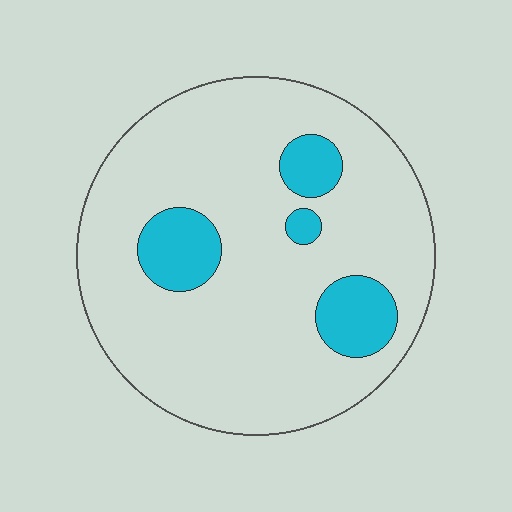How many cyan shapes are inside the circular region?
4.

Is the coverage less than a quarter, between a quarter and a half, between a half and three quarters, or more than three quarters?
Less than a quarter.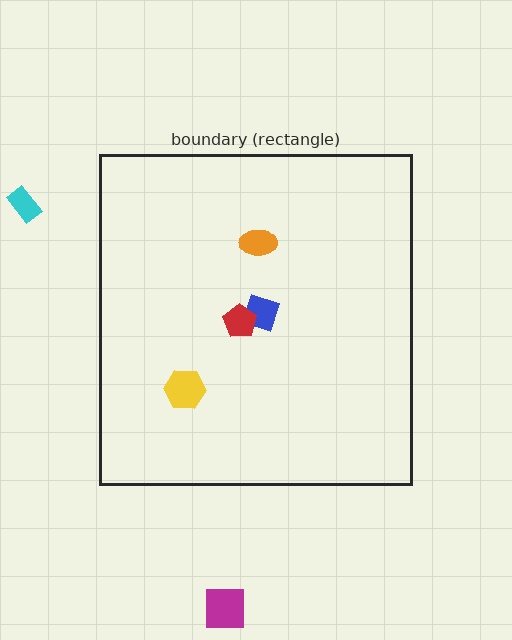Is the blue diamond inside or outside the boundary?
Inside.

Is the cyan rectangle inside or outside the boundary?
Outside.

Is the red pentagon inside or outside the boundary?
Inside.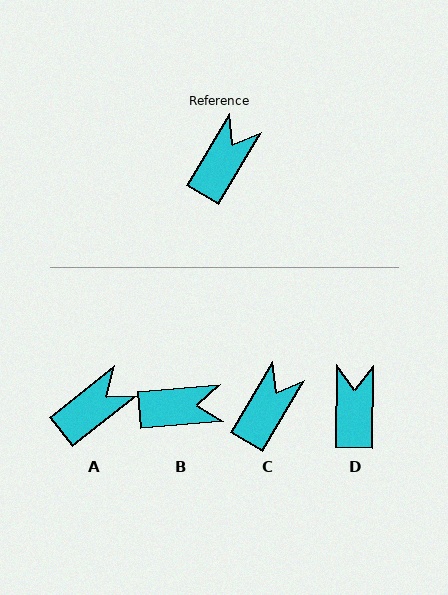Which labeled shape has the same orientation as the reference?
C.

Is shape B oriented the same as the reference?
No, it is off by about 54 degrees.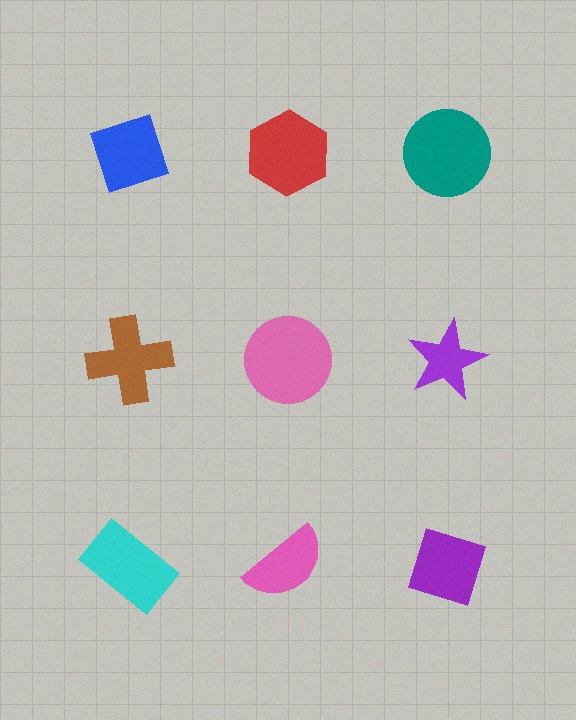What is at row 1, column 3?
A teal circle.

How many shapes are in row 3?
3 shapes.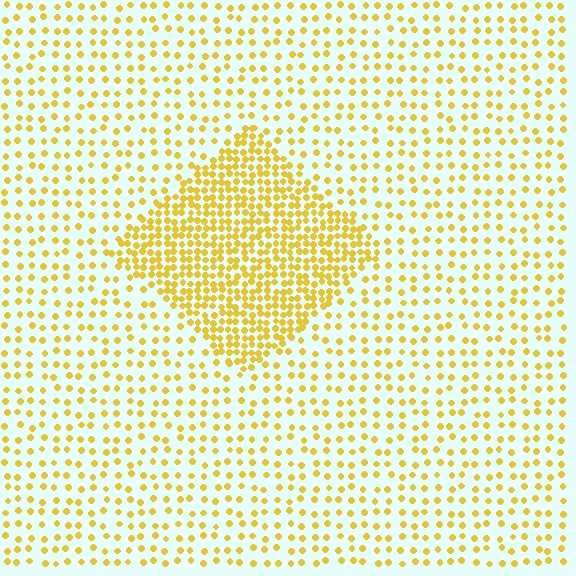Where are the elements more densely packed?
The elements are more densely packed inside the diamond boundary.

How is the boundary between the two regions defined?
The boundary is defined by a change in element density (approximately 2.5x ratio). All elements are the same color, size, and shape.